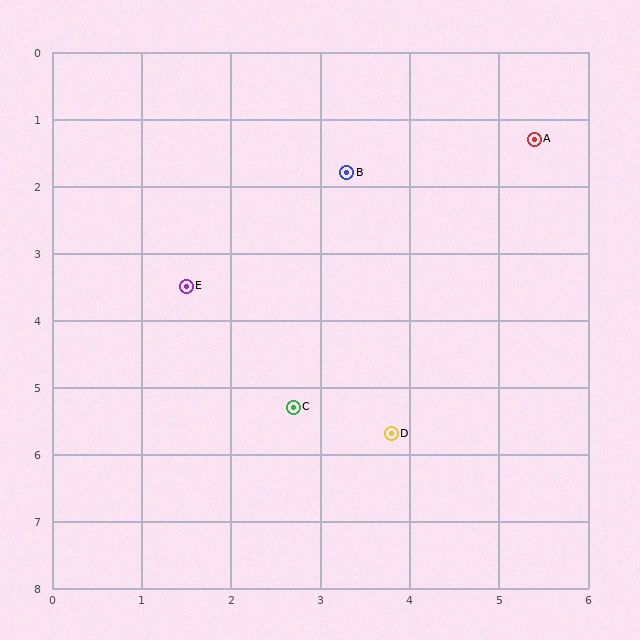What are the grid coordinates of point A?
Point A is at approximately (5.4, 1.3).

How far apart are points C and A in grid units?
Points C and A are about 4.8 grid units apart.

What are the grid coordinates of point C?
Point C is at approximately (2.7, 5.3).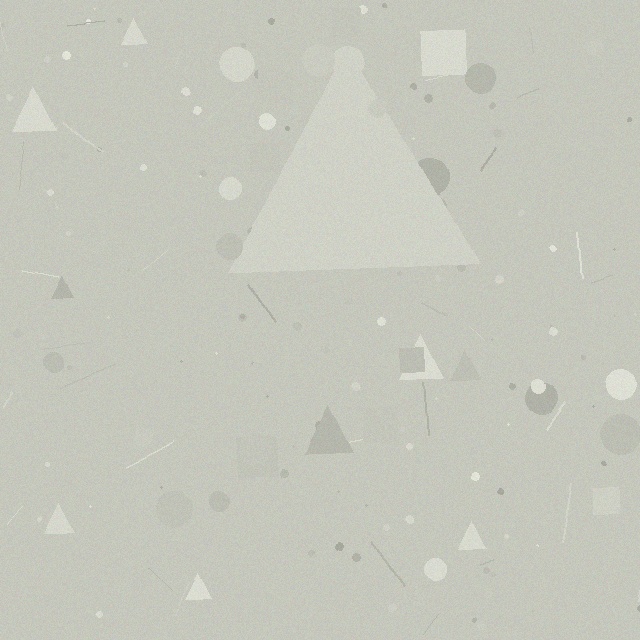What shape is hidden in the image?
A triangle is hidden in the image.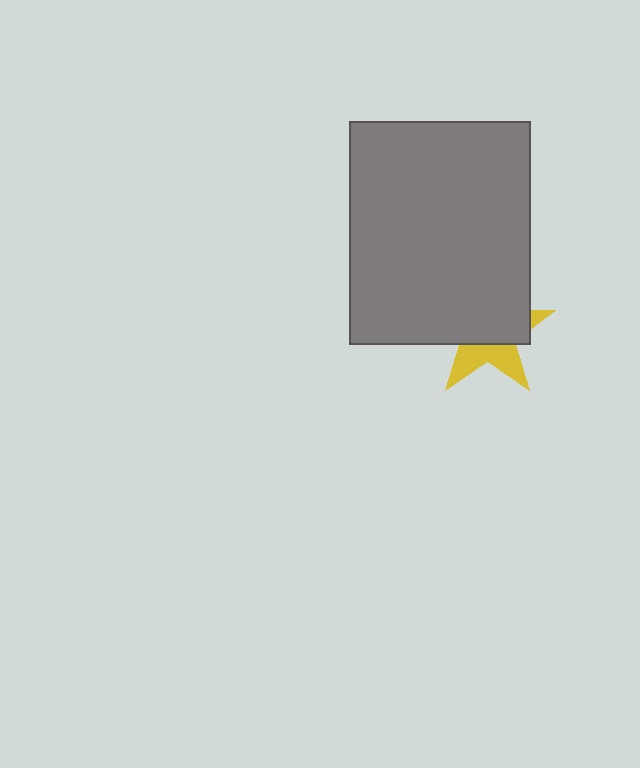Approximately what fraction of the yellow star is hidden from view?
Roughly 64% of the yellow star is hidden behind the gray rectangle.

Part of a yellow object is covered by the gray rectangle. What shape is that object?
It is a star.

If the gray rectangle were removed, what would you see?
You would see the complete yellow star.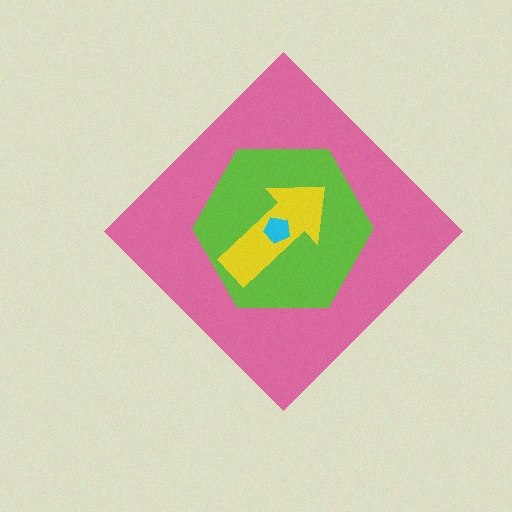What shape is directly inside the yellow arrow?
The cyan pentagon.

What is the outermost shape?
The pink diamond.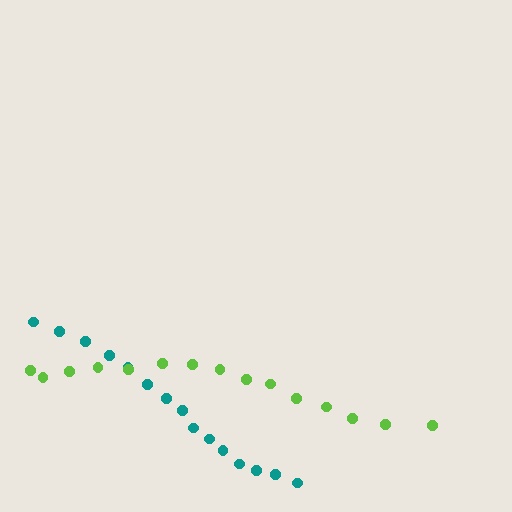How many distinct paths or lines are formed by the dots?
There are 2 distinct paths.